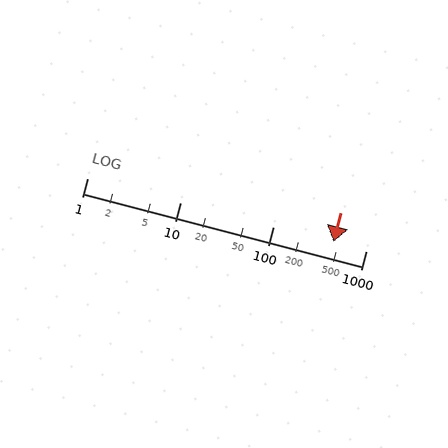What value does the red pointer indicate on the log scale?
The pointer indicates approximately 450.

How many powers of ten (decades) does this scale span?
The scale spans 3 decades, from 1 to 1000.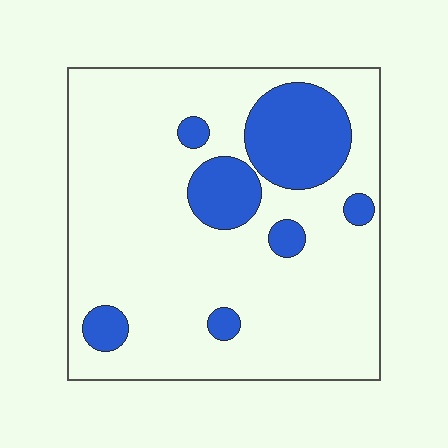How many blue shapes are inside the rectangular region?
7.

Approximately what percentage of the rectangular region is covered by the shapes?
Approximately 20%.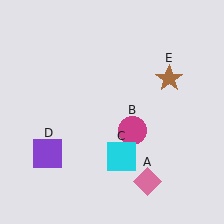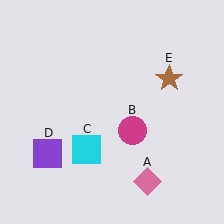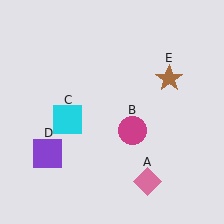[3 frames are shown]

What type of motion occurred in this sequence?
The cyan square (object C) rotated clockwise around the center of the scene.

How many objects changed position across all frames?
1 object changed position: cyan square (object C).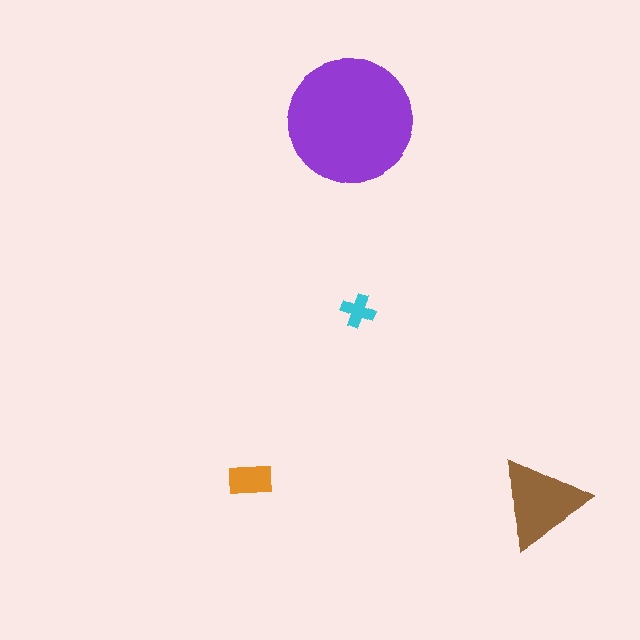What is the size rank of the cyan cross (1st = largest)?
4th.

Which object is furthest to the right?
The brown triangle is rightmost.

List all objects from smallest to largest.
The cyan cross, the orange rectangle, the brown triangle, the purple circle.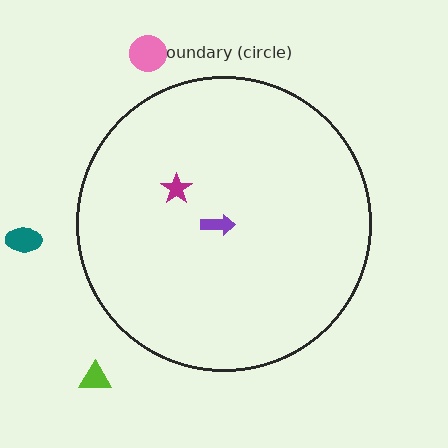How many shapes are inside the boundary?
2 inside, 3 outside.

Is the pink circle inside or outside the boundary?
Outside.